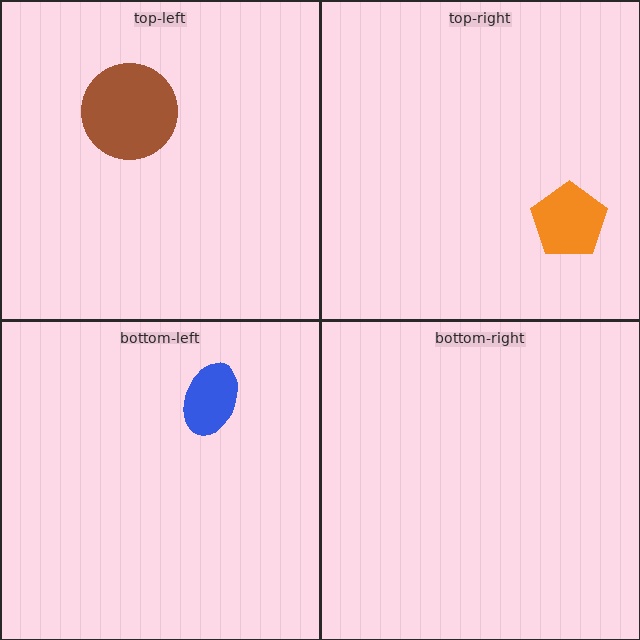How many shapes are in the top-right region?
1.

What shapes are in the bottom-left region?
The blue ellipse.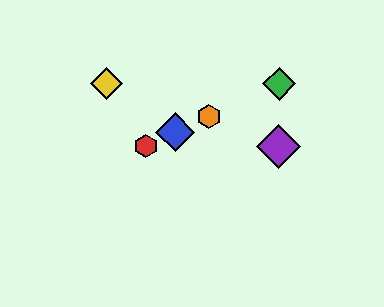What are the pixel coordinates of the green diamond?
The green diamond is at (279, 84).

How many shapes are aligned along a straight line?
4 shapes (the red hexagon, the blue diamond, the green diamond, the orange hexagon) are aligned along a straight line.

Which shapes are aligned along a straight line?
The red hexagon, the blue diamond, the green diamond, the orange hexagon are aligned along a straight line.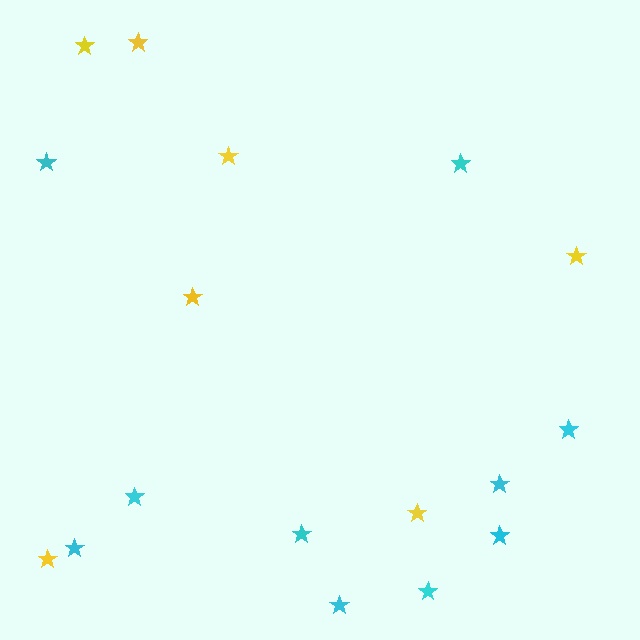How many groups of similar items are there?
There are 2 groups: one group of yellow stars (7) and one group of cyan stars (10).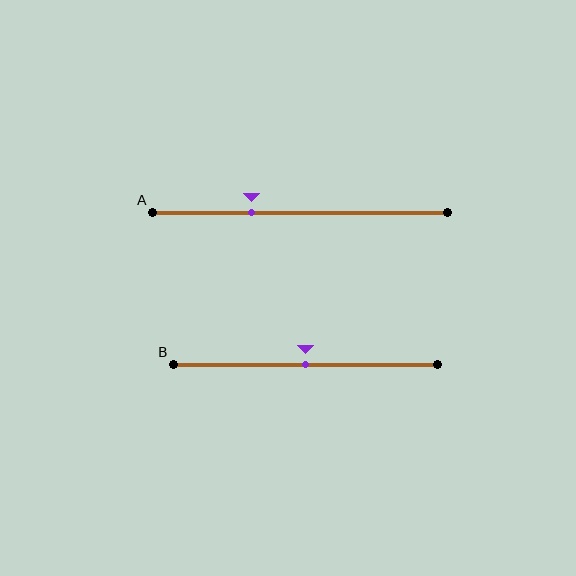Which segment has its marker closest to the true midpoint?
Segment B has its marker closest to the true midpoint.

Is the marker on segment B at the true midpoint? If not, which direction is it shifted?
Yes, the marker on segment B is at the true midpoint.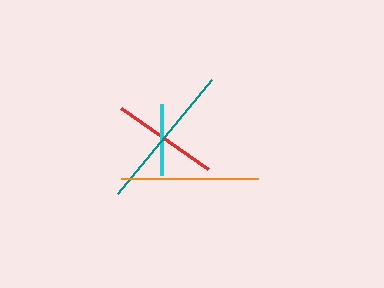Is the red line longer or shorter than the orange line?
The orange line is longer than the red line.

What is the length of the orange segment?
The orange segment is approximately 138 pixels long.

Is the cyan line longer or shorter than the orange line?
The orange line is longer than the cyan line.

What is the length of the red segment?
The red segment is approximately 106 pixels long.